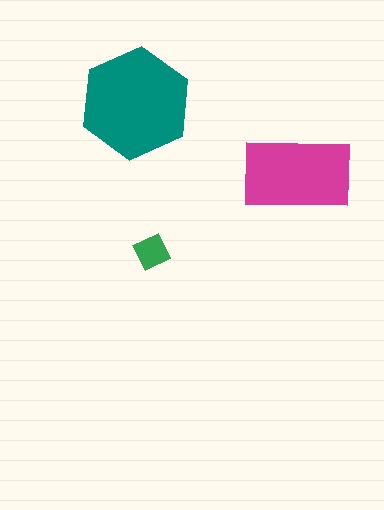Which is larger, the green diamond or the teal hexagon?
The teal hexagon.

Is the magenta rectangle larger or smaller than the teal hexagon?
Smaller.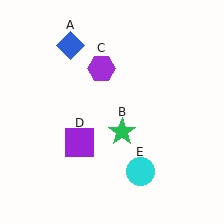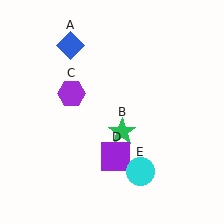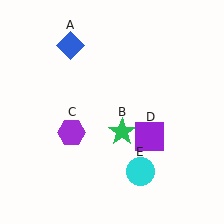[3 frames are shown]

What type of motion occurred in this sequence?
The purple hexagon (object C), purple square (object D) rotated counterclockwise around the center of the scene.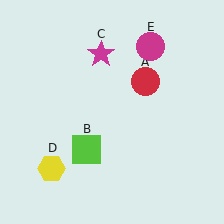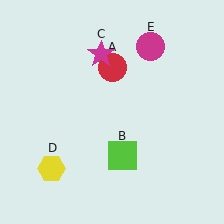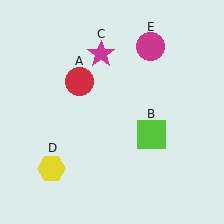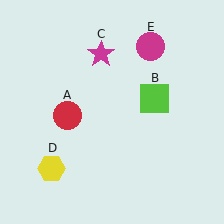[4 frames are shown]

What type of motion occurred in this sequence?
The red circle (object A), lime square (object B) rotated counterclockwise around the center of the scene.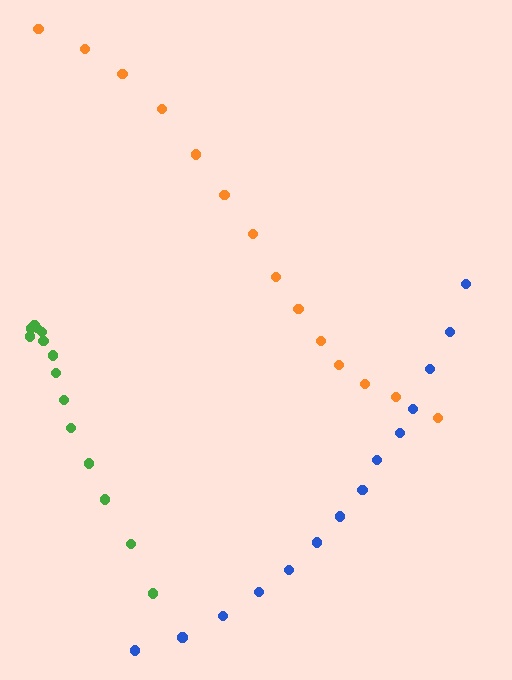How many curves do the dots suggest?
There are 3 distinct paths.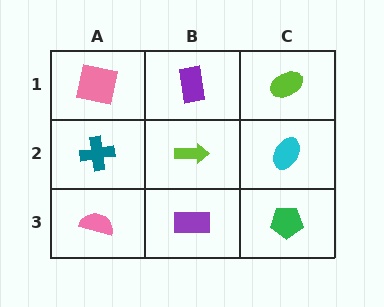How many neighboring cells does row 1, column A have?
2.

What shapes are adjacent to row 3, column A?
A teal cross (row 2, column A), a purple rectangle (row 3, column B).